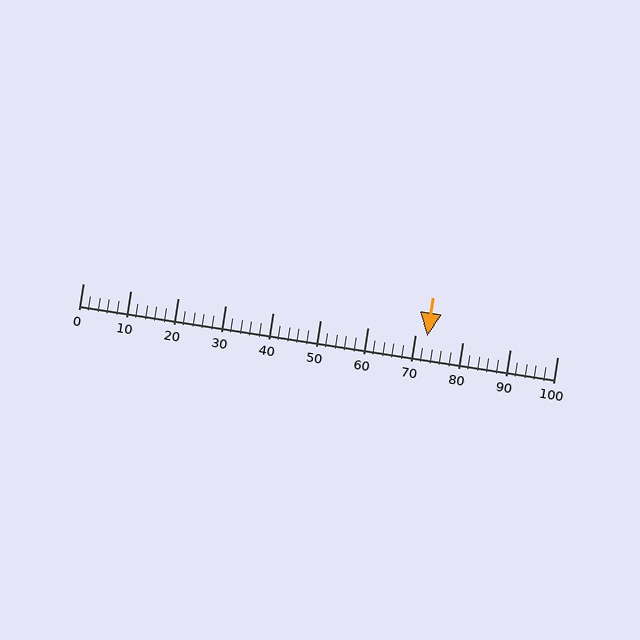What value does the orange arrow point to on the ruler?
The orange arrow points to approximately 72.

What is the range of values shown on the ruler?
The ruler shows values from 0 to 100.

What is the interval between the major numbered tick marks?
The major tick marks are spaced 10 units apart.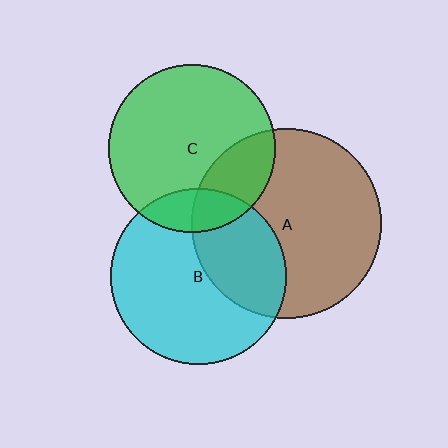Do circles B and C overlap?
Yes.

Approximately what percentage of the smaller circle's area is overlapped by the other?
Approximately 15%.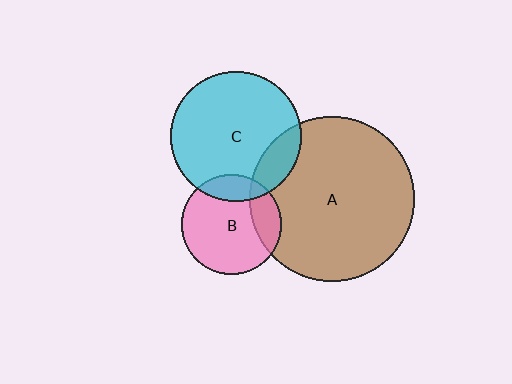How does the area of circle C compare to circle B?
Approximately 1.7 times.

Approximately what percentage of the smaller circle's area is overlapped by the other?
Approximately 15%.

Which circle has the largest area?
Circle A (brown).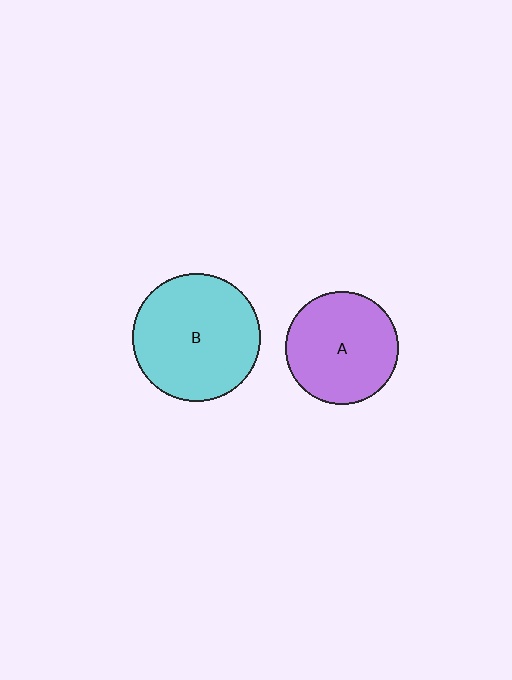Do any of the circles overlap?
No, none of the circles overlap.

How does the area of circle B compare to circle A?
Approximately 1.3 times.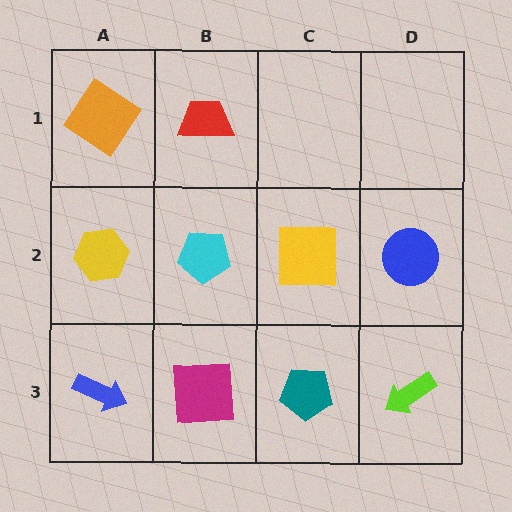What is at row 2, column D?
A blue circle.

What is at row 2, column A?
A yellow hexagon.